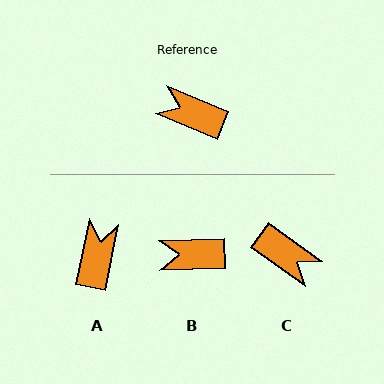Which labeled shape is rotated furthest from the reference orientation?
C, about 167 degrees away.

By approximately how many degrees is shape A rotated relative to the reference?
Approximately 79 degrees clockwise.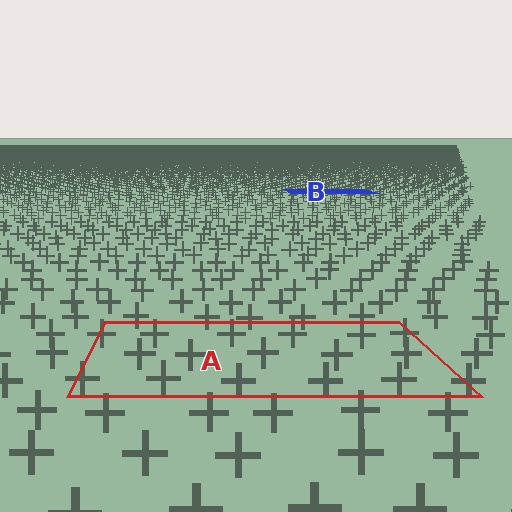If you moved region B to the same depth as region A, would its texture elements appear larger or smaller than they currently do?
They would appear larger. At a closer depth, the same texture elements are projected at a bigger on-screen size.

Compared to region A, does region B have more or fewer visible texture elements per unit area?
Region B has more texture elements per unit area — they are packed more densely because it is farther away.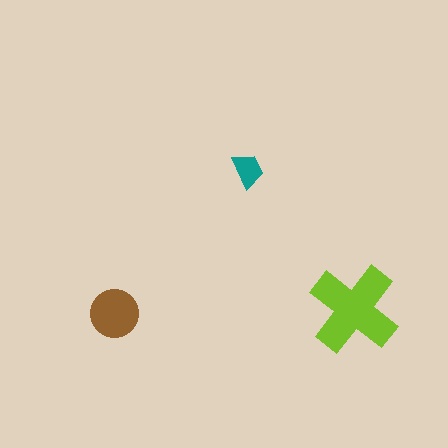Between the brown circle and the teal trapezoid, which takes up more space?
The brown circle.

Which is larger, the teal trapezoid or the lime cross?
The lime cross.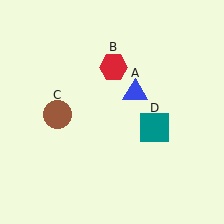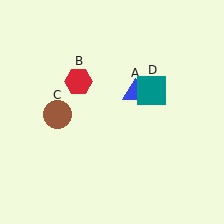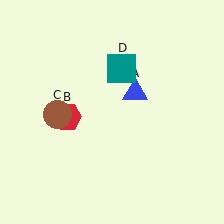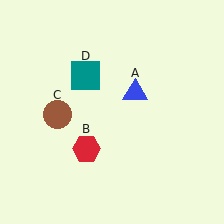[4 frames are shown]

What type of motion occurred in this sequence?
The red hexagon (object B), teal square (object D) rotated counterclockwise around the center of the scene.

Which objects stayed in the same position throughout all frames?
Blue triangle (object A) and brown circle (object C) remained stationary.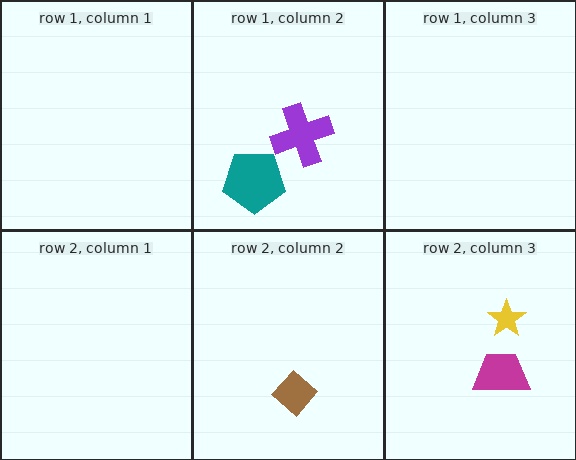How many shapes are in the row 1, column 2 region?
2.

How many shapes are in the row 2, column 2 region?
1.